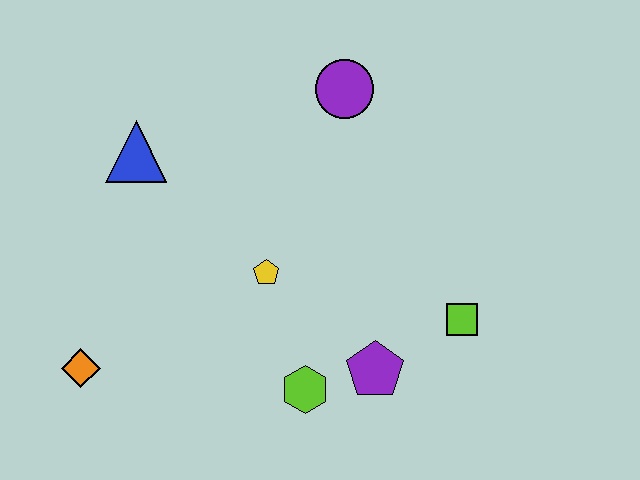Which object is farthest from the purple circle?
The orange diamond is farthest from the purple circle.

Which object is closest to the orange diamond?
The yellow pentagon is closest to the orange diamond.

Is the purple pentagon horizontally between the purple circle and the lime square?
Yes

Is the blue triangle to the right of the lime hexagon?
No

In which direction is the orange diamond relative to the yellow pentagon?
The orange diamond is to the left of the yellow pentagon.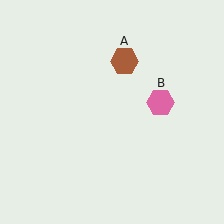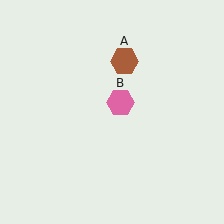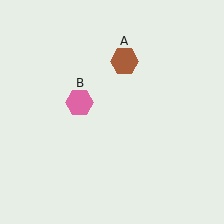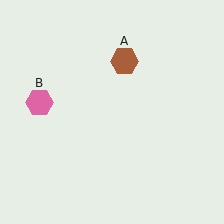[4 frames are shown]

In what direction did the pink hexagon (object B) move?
The pink hexagon (object B) moved left.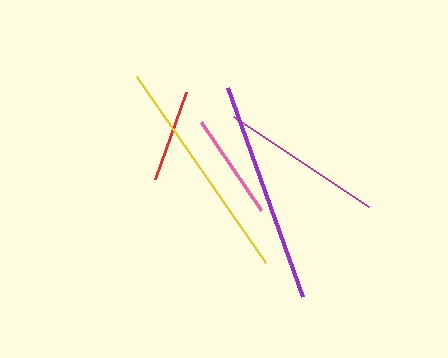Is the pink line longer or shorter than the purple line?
The purple line is longer than the pink line.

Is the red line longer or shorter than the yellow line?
The yellow line is longer than the red line.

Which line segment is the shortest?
The red line is the shortest at approximately 93 pixels.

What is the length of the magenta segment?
The magenta segment is approximately 162 pixels long.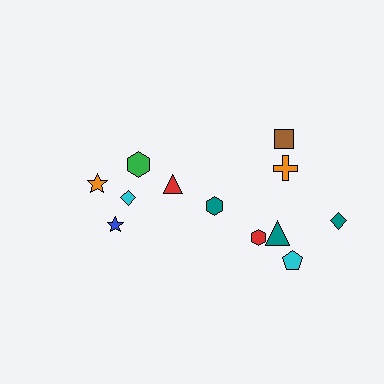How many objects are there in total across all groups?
There are 12 objects.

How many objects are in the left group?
There are 4 objects.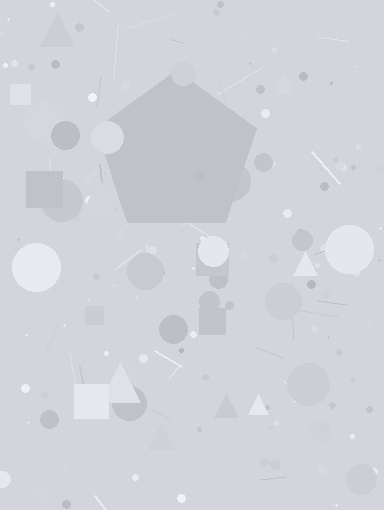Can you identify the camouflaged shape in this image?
The camouflaged shape is a pentagon.